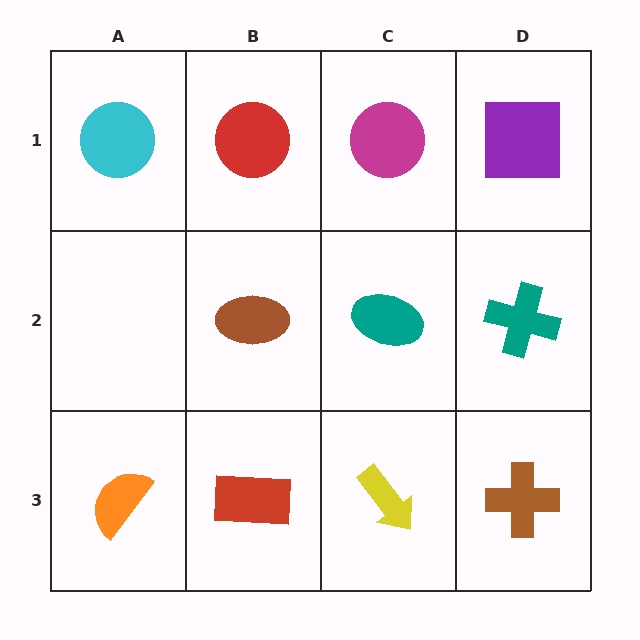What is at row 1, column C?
A magenta circle.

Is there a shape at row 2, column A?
No, that cell is empty.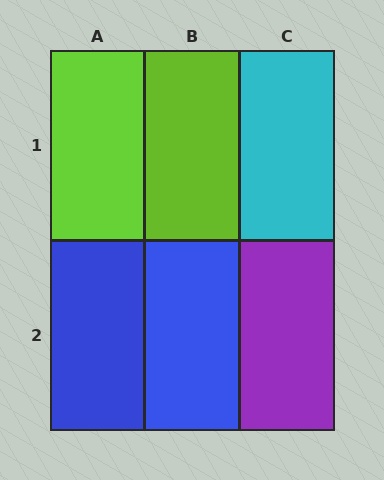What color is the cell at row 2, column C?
Purple.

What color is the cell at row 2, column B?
Blue.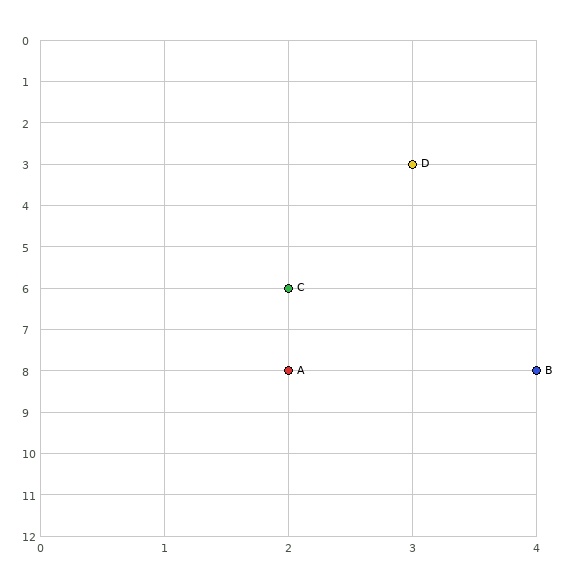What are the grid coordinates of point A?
Point A is at grid coordinates (2, 8).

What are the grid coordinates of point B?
Point B is at grid coordinates (4, 8).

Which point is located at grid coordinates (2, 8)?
Point A is at (2, 8).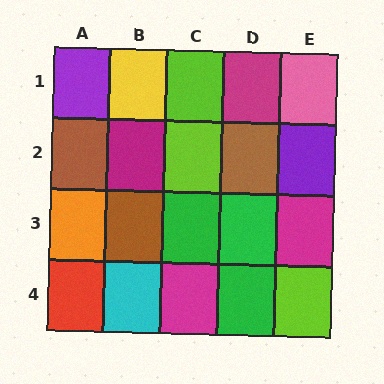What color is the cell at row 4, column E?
Lime.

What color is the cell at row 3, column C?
Green.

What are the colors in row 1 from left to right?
Purple, yellow, lime, magenta, pink.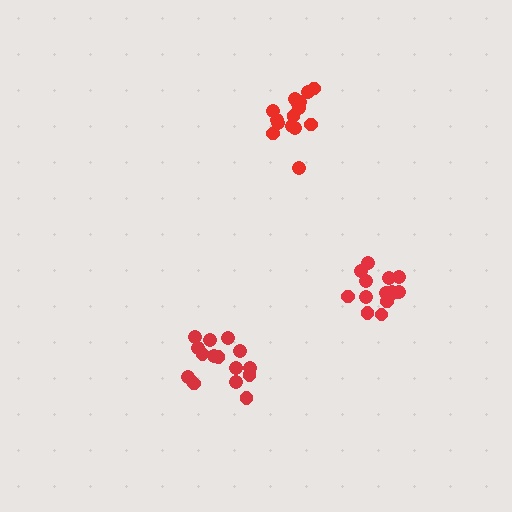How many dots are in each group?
Group 1: 15 dots, Group 2: 14 dots, Group 3: 16 dots (45 total).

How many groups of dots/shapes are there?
There are 3 groups.